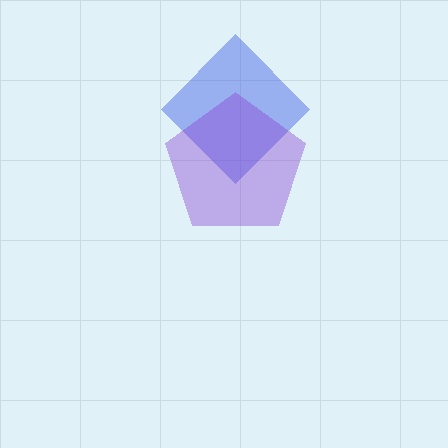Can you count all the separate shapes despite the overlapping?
Yes, there are 2 separate shapes.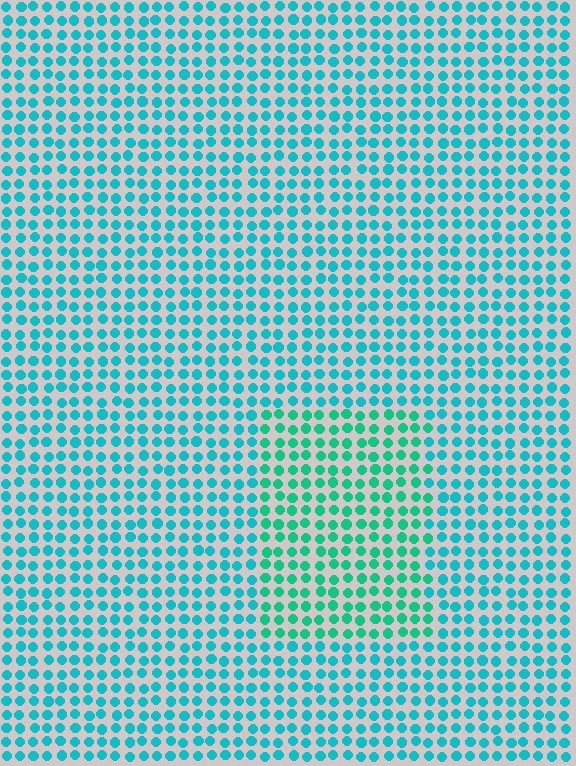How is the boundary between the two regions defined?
The boundary is defined purely by a slight shift in hue (about 26 degrees). Spacing, size, and orientation are identical on both sides.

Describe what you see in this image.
The image is filled with small cyan elements in a uniform arrangement. A rectangle-shaped region is visible where the elements are tinted to a slightly different hue, forming a subtle color boundary.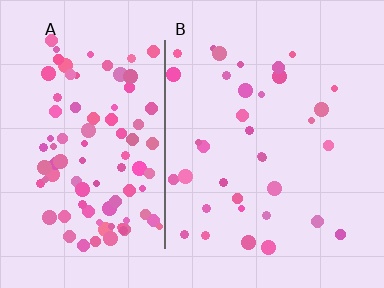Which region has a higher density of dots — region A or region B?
A (the left).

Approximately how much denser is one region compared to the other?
Approximately 2.8× — region A over region B.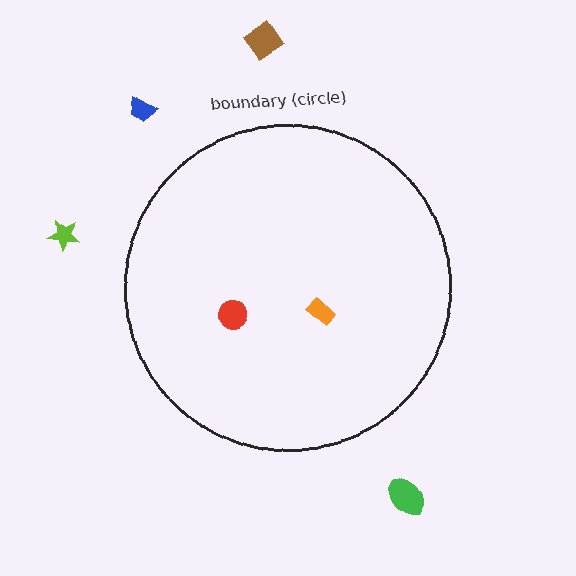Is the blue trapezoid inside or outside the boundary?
Outside.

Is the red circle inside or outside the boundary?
Inside.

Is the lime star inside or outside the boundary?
Outside.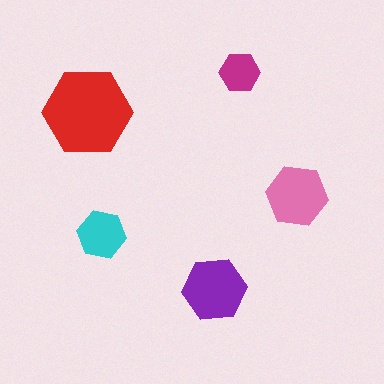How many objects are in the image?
There are 5 objects in the image.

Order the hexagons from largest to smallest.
the red one, the purple one, the pink one, the cyan one, the magenta one.